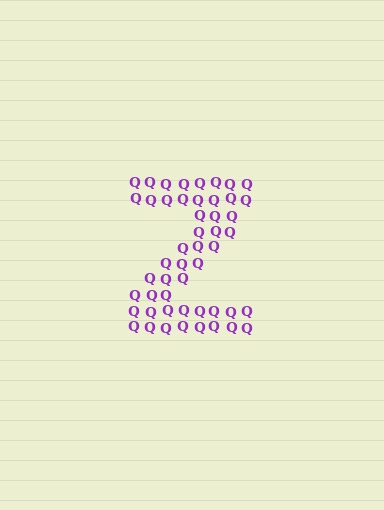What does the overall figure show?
The overall figure shows the letter Z.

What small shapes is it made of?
It is made of small letter Q's.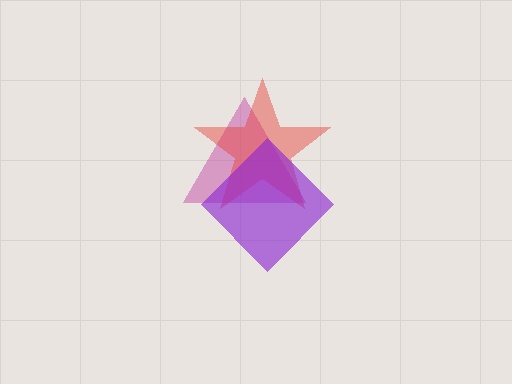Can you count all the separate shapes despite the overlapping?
Yes, there are 3 separate shapes.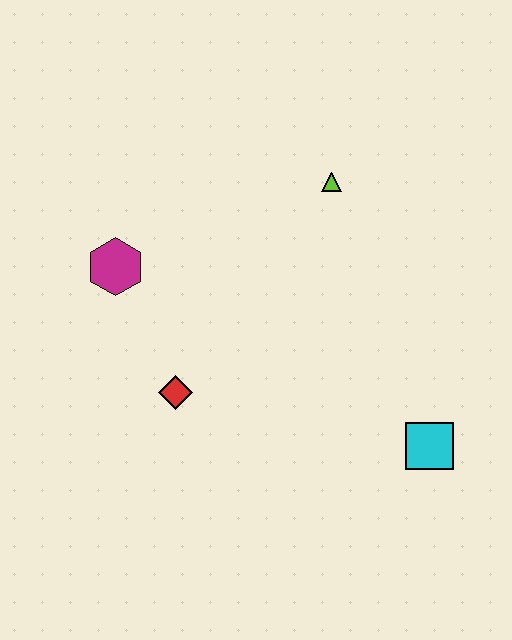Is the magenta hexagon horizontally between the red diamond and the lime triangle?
No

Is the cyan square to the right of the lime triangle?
Yes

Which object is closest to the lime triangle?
The magenta hexagon is closest to the lime triangle.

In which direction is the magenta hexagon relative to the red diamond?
The magenta hexagon is above the red diamond.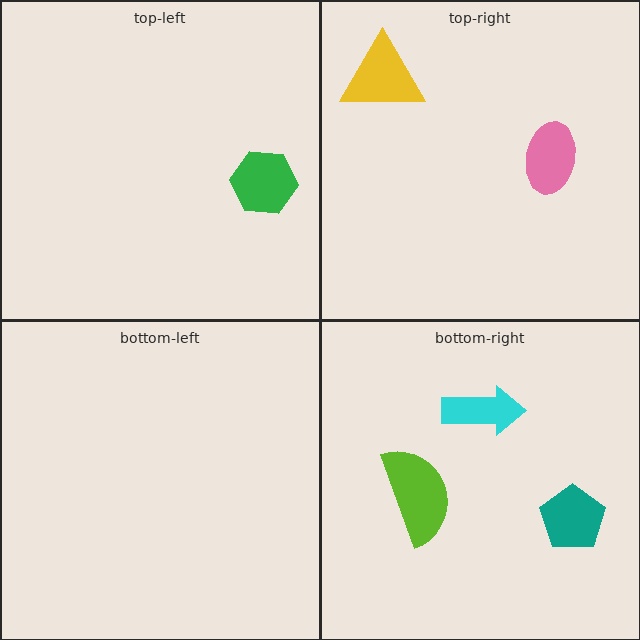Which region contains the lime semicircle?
The bottom-right region.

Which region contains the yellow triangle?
The top-right region.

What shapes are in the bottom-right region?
The cyan arrow, the teal pentagon, the lime semicircle.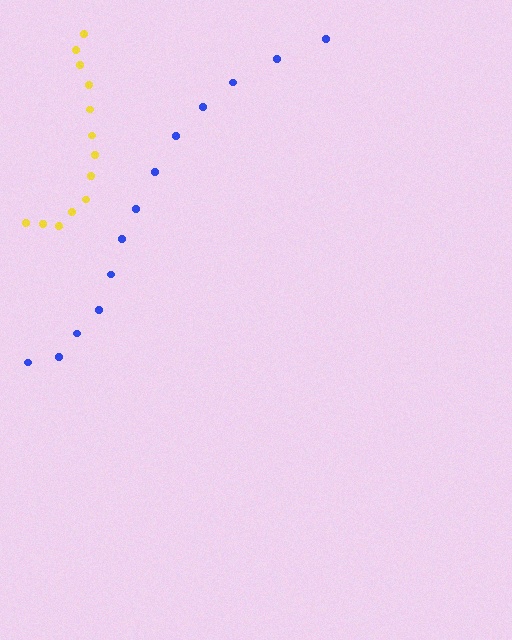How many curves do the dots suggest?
There are 2 distinct paths.